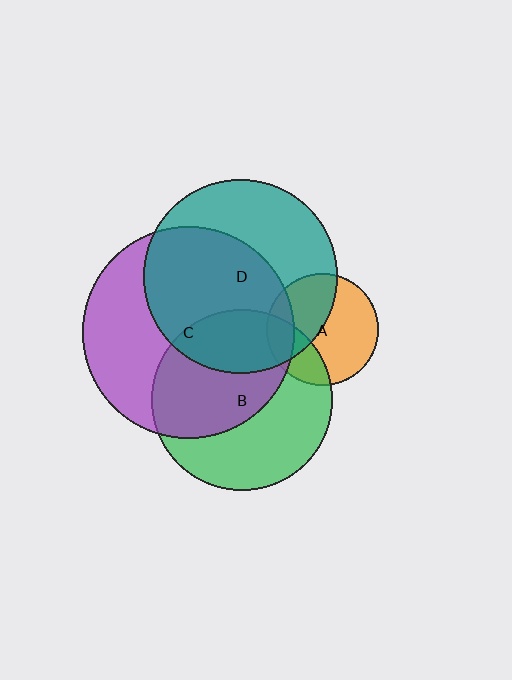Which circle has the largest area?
Circle C (purple).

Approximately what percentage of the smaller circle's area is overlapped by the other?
Approximately 25%.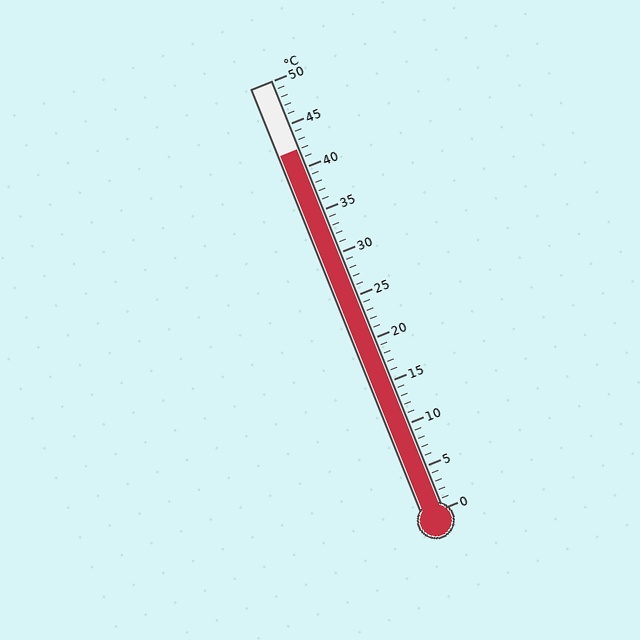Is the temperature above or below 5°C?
The temperature is above 5°C.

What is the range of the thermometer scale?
The thermometer scale ranges from 0°C to 50°C.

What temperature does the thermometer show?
The thermometer shows approximately 42°C.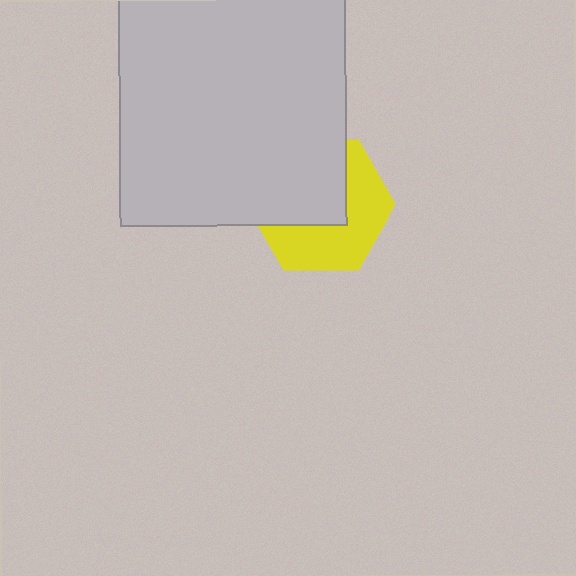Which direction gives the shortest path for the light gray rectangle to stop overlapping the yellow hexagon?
Moving up gives the shortest separation.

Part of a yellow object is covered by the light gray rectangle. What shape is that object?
It is a hexagon.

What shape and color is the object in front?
The object in front is a light gray rectangle.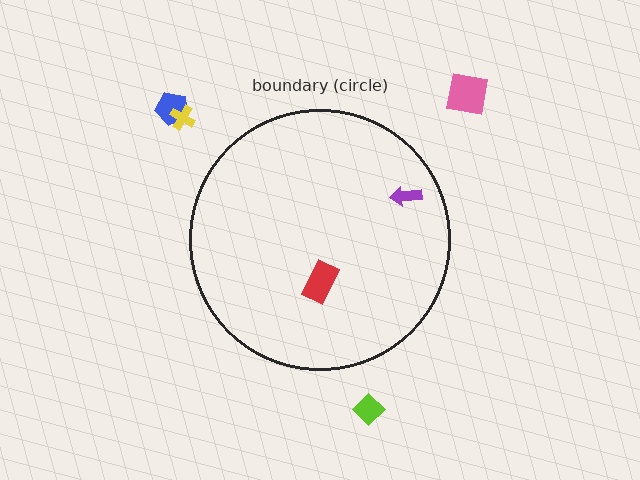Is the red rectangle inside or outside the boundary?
Inside.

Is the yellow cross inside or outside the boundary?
Outside.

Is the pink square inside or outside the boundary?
Outside.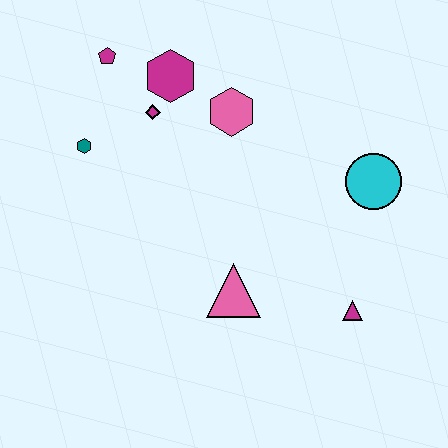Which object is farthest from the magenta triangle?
The magenta pentagon is farthest from the magenta triangle.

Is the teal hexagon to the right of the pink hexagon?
No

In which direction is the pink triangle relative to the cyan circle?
The pink triangle is to the left of the cyan circle.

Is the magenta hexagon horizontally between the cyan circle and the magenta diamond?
Yes